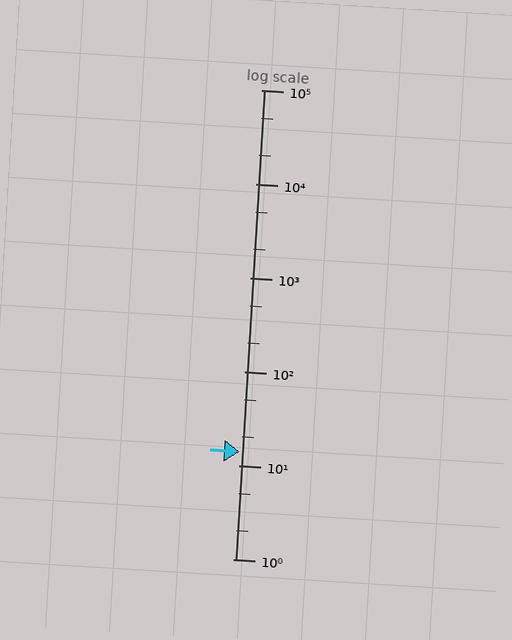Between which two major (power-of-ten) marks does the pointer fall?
The pointer is between 10 and 100.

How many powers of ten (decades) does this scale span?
The scale spans 5 decades, from 1 to 100000.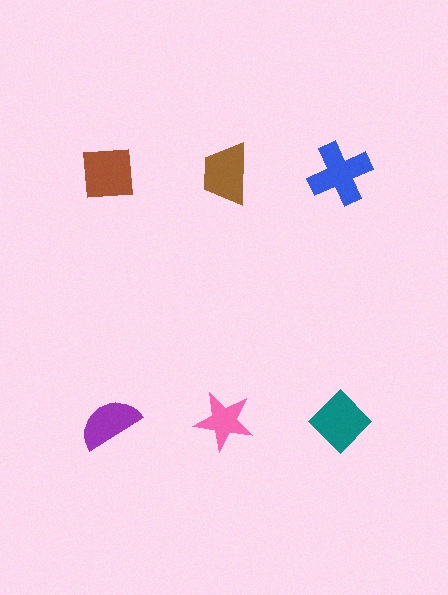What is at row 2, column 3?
A teal diamond.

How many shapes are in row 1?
3 shapes.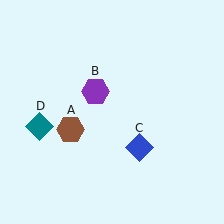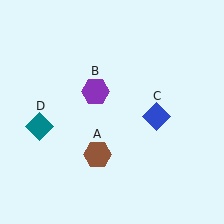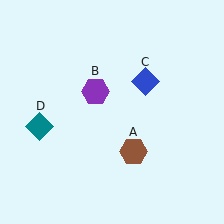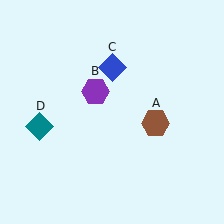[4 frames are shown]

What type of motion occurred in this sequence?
The brown hexagon (object A), blue diamond (object C) rotated counterclockwise around the center of the scene.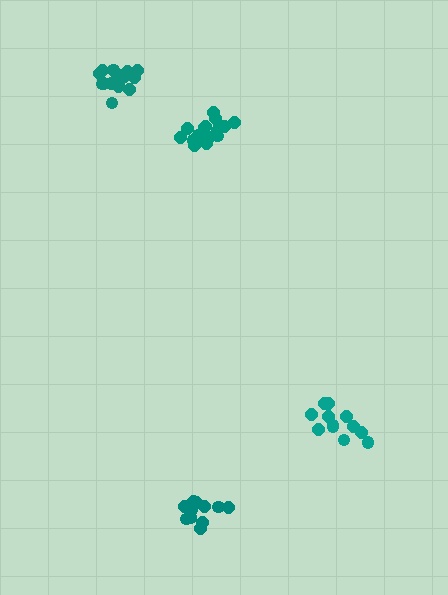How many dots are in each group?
Group 1: 17 dots, Group 2: 12 dots, Group 3: 12 dots, Group 4: 16 dots (57 total).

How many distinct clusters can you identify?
There are 4 distinct clusters.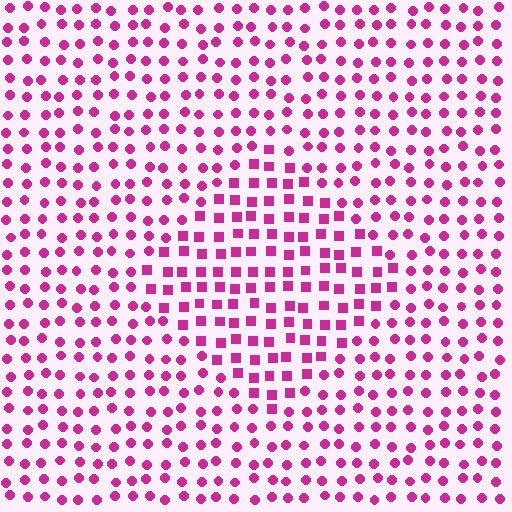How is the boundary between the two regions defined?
The boundary is defined by a change in element shape: squares inside vs. circles outside. All elements share the same color and spacing.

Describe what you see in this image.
The image is filled with small magenta elements arranged in a uniform grid. A diamond-shaped region contains squares, while the surrounding area contains circles. The boundary is defined purely by the change in element shape.